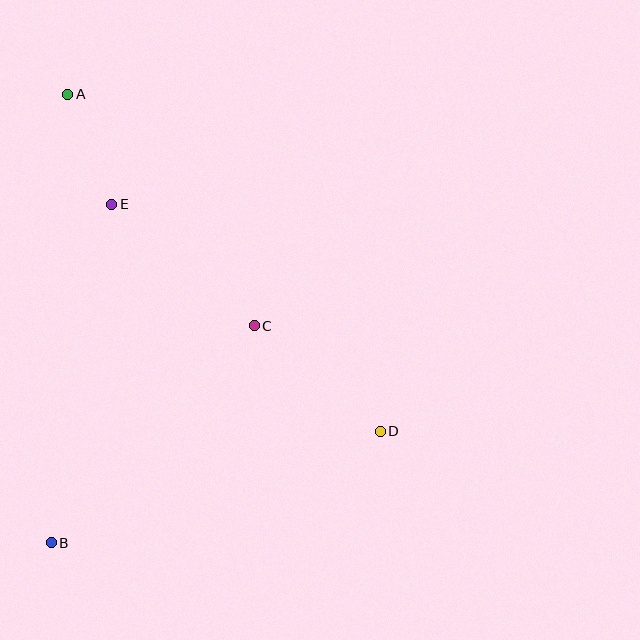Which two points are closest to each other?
Points A and E are closest to each other.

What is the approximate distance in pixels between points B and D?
The distance between B and D is approximately 347 pixels.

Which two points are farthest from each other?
Points A and D are farthest from each other.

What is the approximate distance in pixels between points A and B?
The distance between A and B is approximately 449 pixels.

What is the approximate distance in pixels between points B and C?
The distance between B and C is approximately 297 pixels.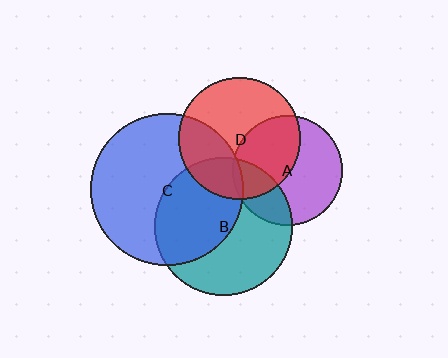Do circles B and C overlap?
Yes.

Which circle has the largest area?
Circle C (blue).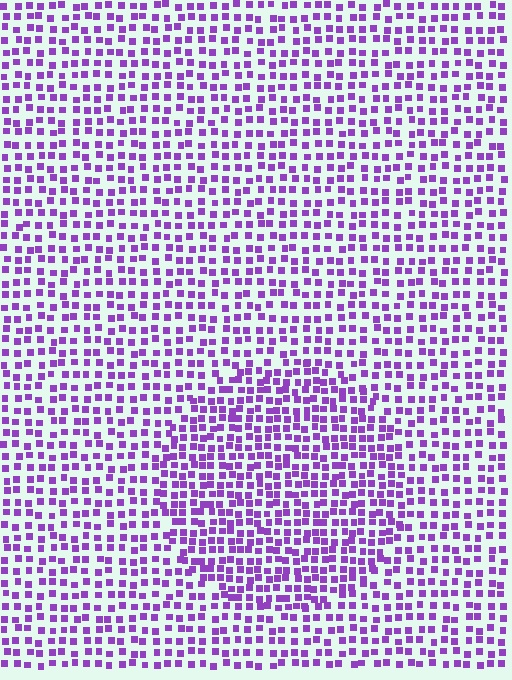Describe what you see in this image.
The image contains small purple elements arranged at two different densities. A circle-shaped region is visible where the elements are more densely packed than the surrounding area.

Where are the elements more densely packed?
The elements are more densely packed inside the circle boundary.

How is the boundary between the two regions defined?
The boundary is defined by a change in element density (approximately 1.5x ratio). All elements are the same color, size, and shape.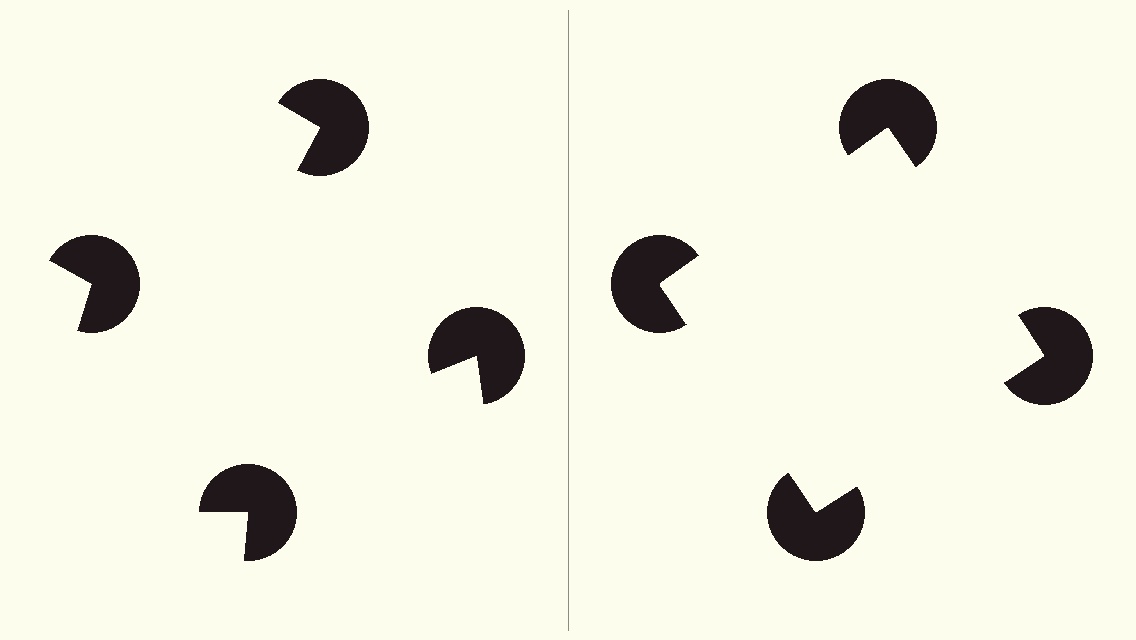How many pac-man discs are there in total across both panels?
8 — 4 on each side.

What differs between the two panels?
The pac-man discs are positioned identically on both sides; only the wedge orientations differ. On the right they align to a square; on the left they are misaligned.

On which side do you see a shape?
An illusory square appears on the right side. On the left side the wedge cuts are rotated, so no coherent shape forms.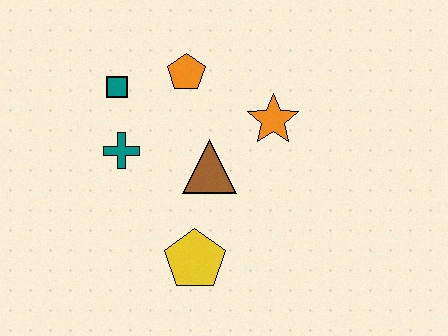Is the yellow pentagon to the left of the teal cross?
No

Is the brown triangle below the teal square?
Yes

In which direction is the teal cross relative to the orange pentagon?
The teal cross is below the orange pentagon.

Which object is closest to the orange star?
The brown triangle is closest to the orange star.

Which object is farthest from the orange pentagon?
The yellow pentagon is farthest from the orange pentagon.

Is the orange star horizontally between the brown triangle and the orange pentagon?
No